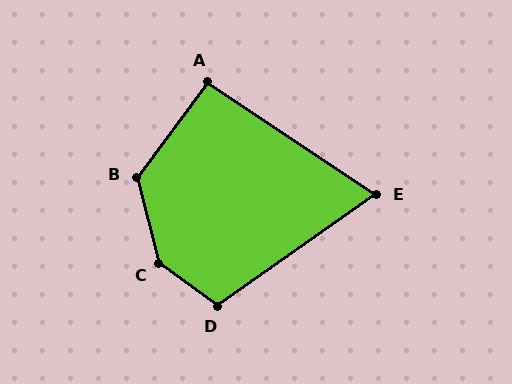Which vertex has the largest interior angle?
C, at approximately 141 degrees.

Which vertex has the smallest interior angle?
E, at approximately 69 degrees.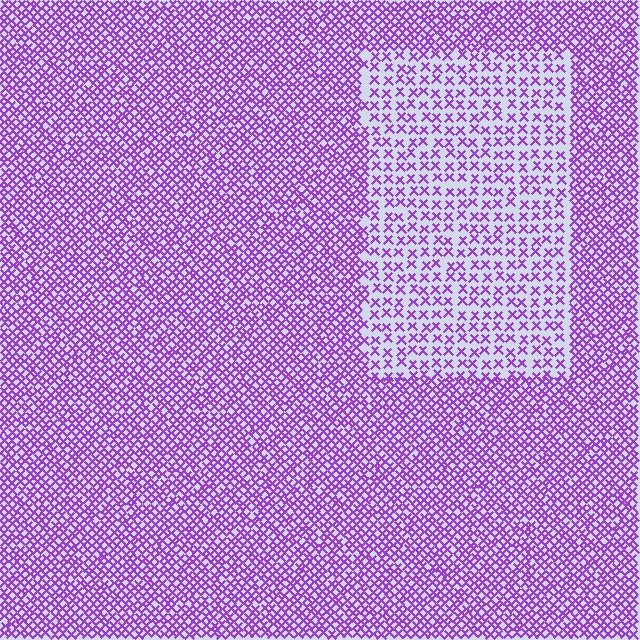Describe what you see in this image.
The image contains small purple elements arranged at two different densities. A rectangle-shaped region is visible where the elements are less densely packed than the surrounding area.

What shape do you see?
I see a rectangle.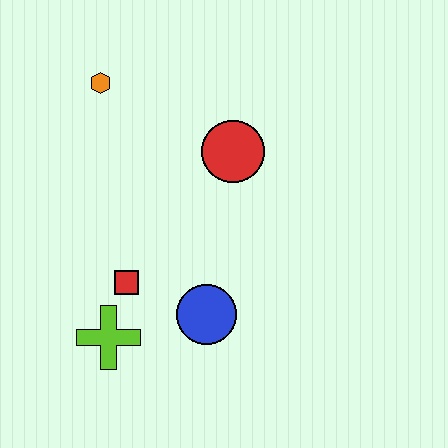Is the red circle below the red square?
No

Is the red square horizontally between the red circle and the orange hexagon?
Yes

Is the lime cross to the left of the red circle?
Yes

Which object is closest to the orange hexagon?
The red circle is closest to the orange hexagon.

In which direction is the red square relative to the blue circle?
The red square is to the left of the blue circle.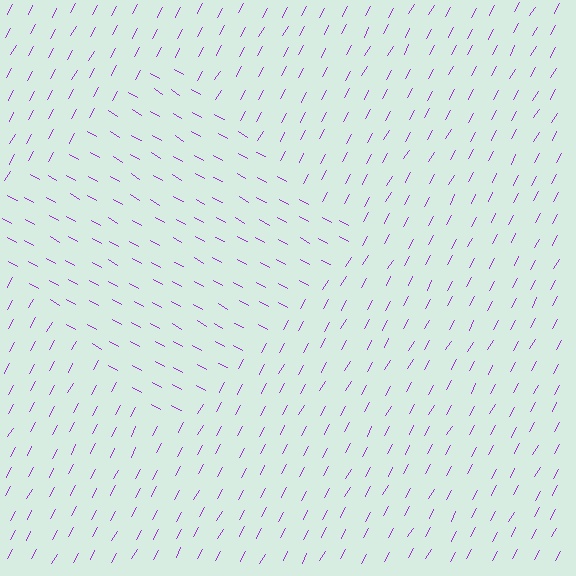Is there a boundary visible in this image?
Yes, there is a texture boundary formed by a change in line orientation.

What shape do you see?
I see a diamond.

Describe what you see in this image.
The image is filled with small purple line segments. A diamond region in the image has lines oriented differently from the surrounding lines, creating a visible texture boundary.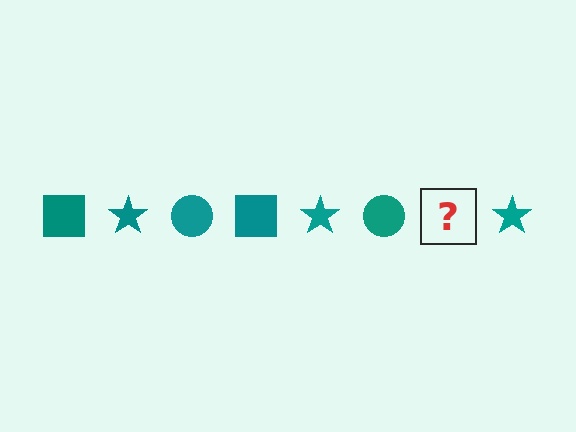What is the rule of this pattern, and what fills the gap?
The rule is that the pattern cycles through square, star, circle shapes in teal. The gap should be filled with a teal square.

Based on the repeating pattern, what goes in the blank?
The blank should be a teal square.